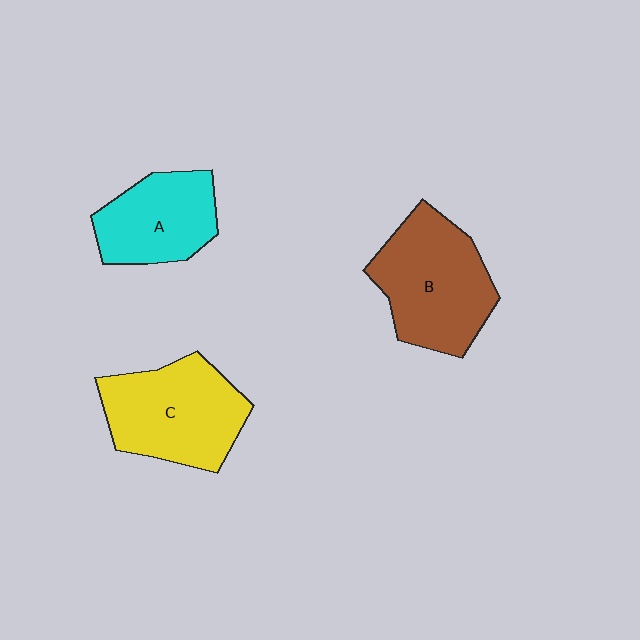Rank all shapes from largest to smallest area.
From largest to smallest: B (brown), C (yellow), A (cyan).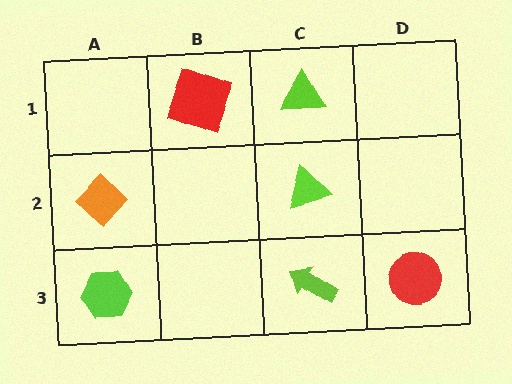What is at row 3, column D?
A red circle.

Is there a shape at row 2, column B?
No, that cell is empty.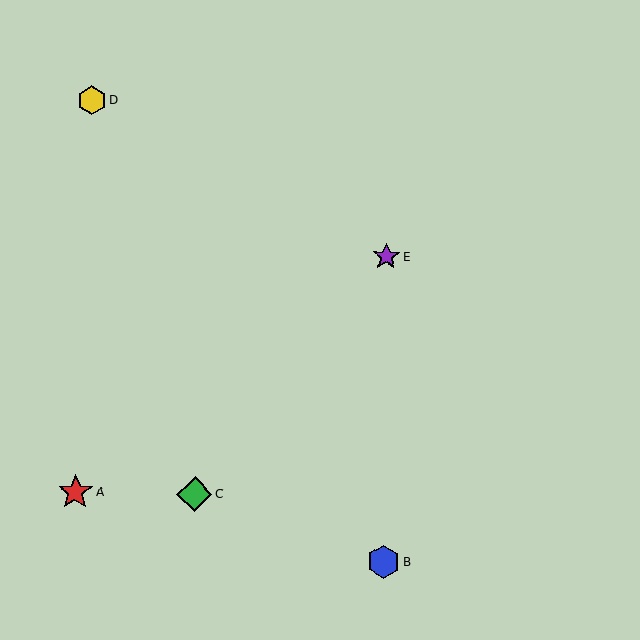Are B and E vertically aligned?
Yes, both are at x≈383.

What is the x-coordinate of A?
Object A is at x≈75.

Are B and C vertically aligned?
No, B is at x≈383 and C is at x≈195.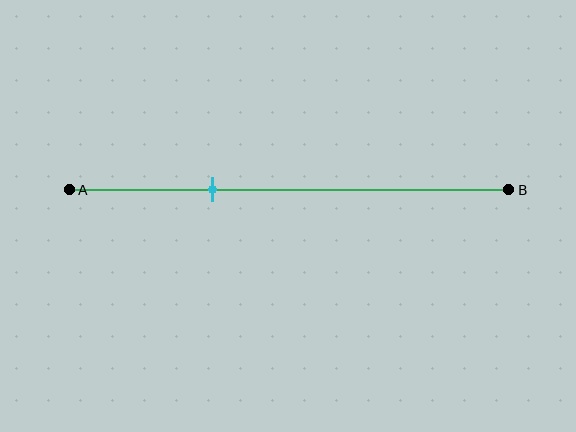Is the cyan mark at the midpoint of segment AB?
No, the mark is at about 30% from A, not at the 50% midpoint.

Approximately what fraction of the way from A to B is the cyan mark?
The cyan mark is approximately 30% of the way from A to B.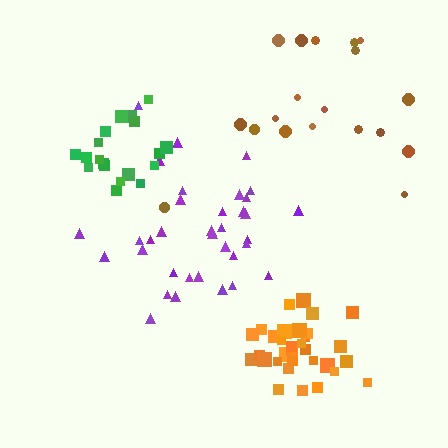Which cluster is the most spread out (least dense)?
Brown.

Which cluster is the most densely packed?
Orange.